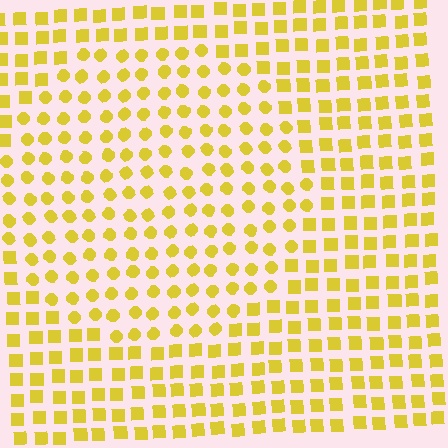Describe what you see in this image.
The image is filled with small yellow elements arranged in a uniform grid. A circle-shaped region contains circles, while the surrounding area contains squares. The boundary is defined purely by the change in element shape.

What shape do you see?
I see a circle.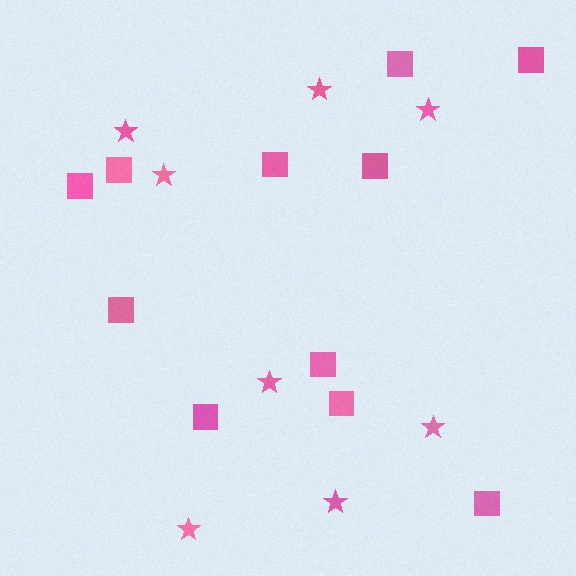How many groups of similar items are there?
There are 2 groups: one group of stars (8) and one group of squares (11).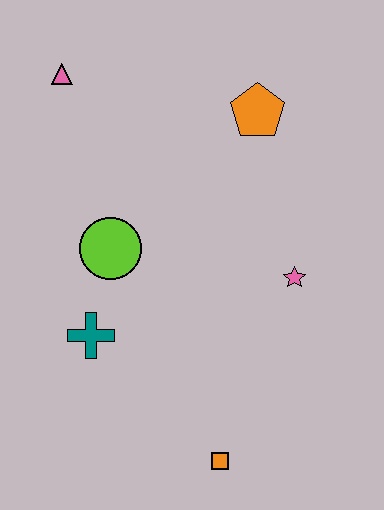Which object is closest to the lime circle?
The teal cross is closest to the lime circle.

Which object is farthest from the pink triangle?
The orange square is farthest from the pink triangle.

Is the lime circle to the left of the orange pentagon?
Yes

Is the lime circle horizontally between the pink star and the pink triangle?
Yes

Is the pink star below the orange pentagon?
Yes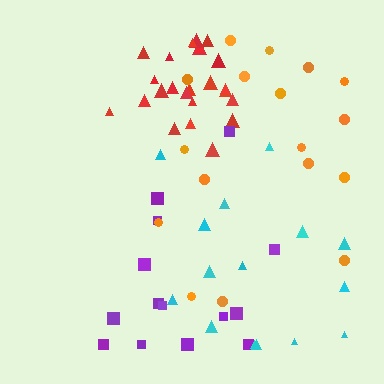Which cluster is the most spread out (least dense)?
Purple.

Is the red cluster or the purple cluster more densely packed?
Red.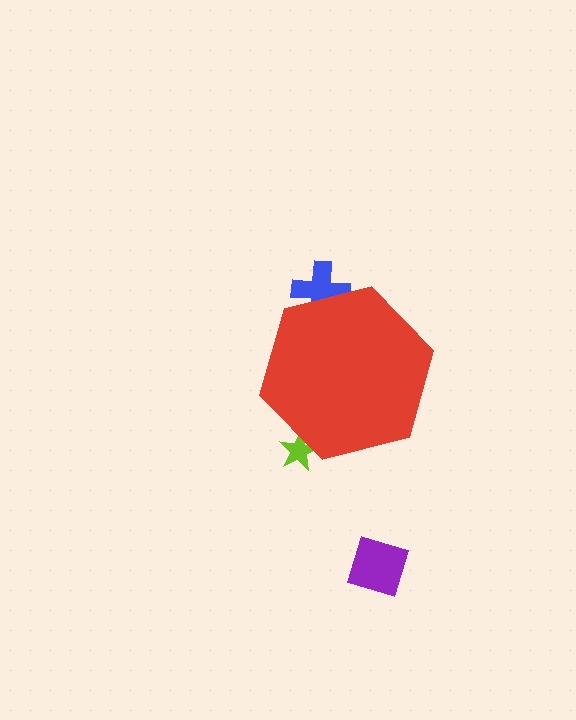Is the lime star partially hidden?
Yes, the lime star is partially hidden behind the red hexagon.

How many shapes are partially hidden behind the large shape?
2 shapes are partially hidden.